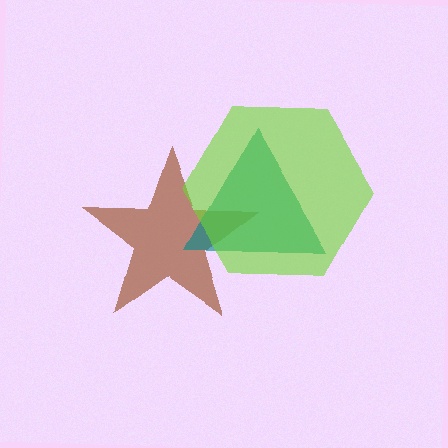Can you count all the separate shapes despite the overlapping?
Yes, there are 3 separate shapes.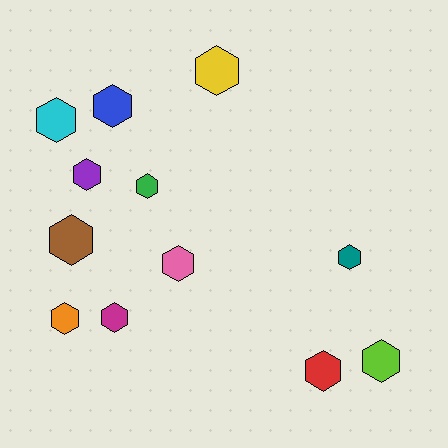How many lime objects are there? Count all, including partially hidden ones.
There is 1 lime object.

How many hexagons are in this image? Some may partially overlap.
There are 12 hexagons.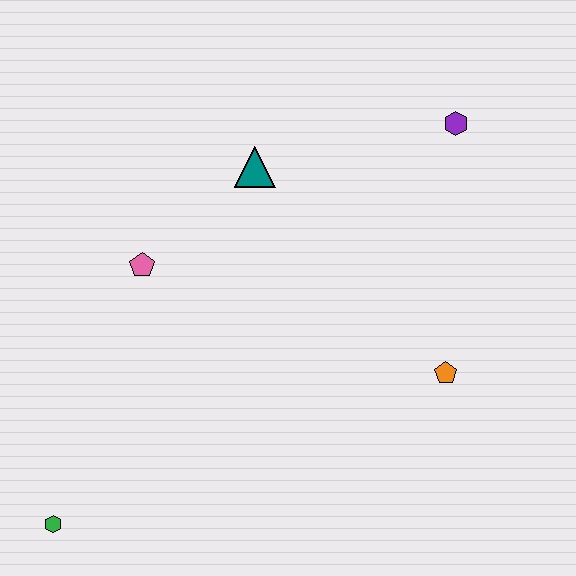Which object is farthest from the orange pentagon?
The green hexagon is farthest from the orange pentagon.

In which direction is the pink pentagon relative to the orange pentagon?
The pink pentagon is to the left of the orange pentagon.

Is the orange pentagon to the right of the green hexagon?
Yes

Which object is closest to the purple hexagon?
The teal triangle is closest to the purple hexagon.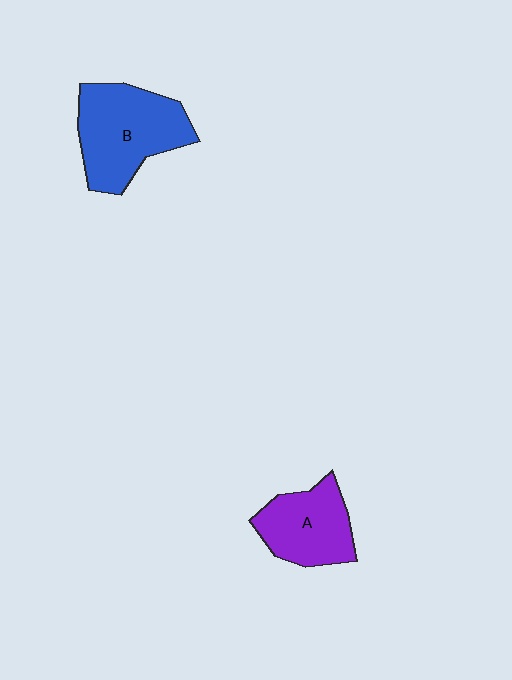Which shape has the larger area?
Shape B (blue).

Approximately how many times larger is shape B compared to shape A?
Approximately 1.4 times.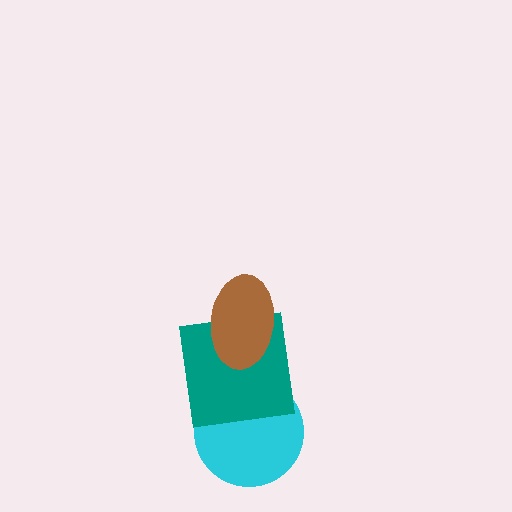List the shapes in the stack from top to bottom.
From top to bottom: the brown ellipse, the teal square, the cyan circle.